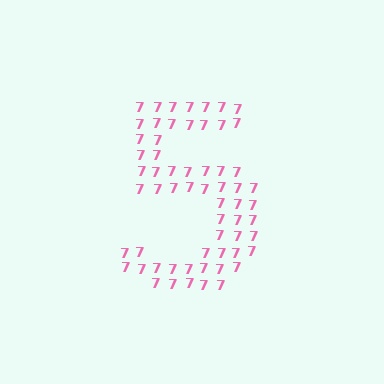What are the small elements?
The small elements are digit 7's.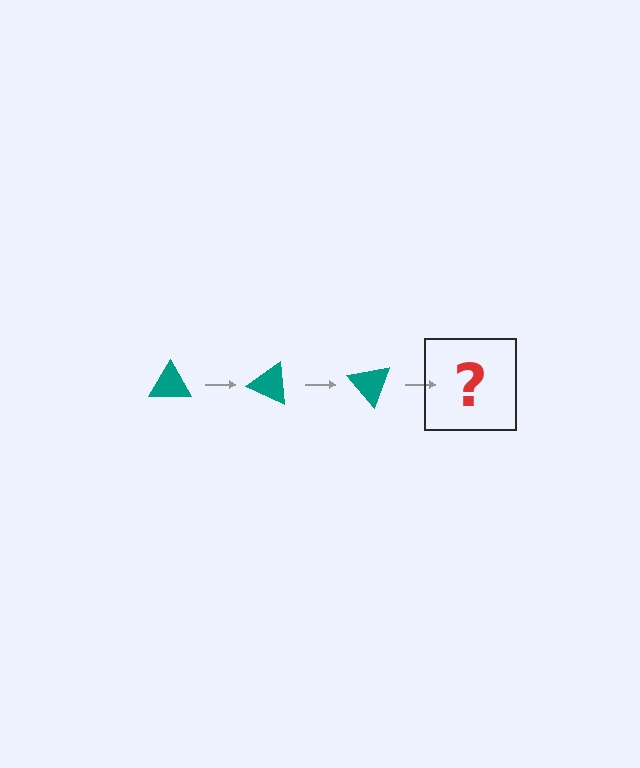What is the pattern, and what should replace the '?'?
The pattern is that the triangle rotates 25 degrees each step. The '?' should be a teal triangle rotated 75 degrees.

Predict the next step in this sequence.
The next step is a teal triangle rotated 75 degrees.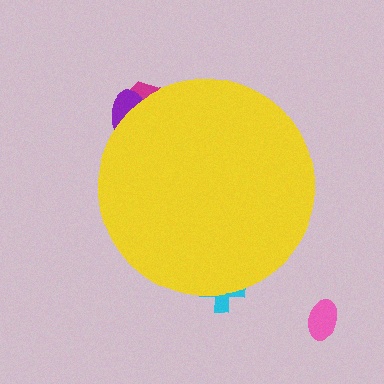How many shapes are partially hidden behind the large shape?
3 shapes are partially hidden.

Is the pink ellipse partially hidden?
No, the pink ellipse is fully visible.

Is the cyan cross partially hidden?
Yes, the cyan cross is partially hidden behind the yellow circle.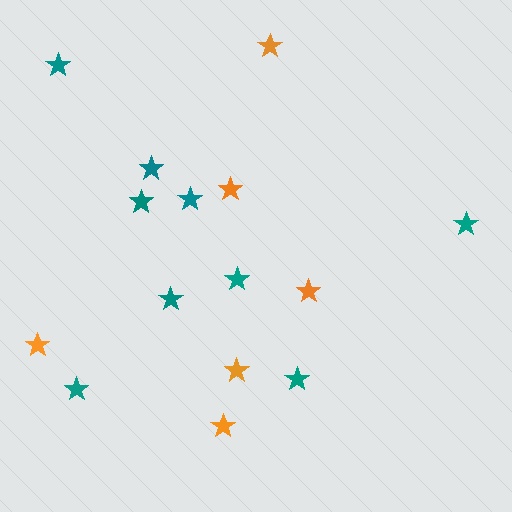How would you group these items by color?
There are 2 groups: one group of orange stars (6) and one group of teal stars (9).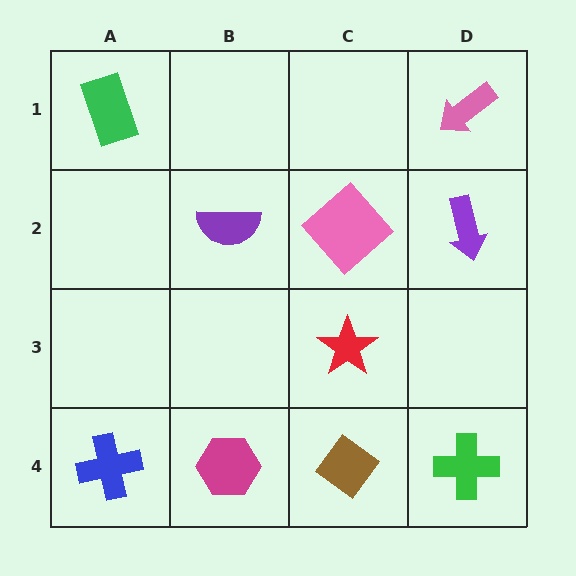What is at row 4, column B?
A magenta hexagon.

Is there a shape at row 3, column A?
No, that cell is empty.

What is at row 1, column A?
A green rectangle.